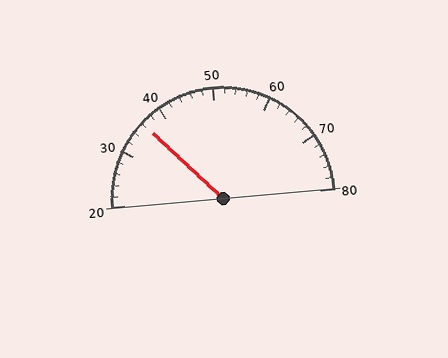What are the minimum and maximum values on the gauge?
The gauge ranges from 20 to 80.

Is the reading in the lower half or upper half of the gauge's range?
The reading is in the lower half of the range (20 to 80).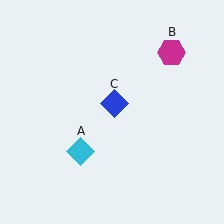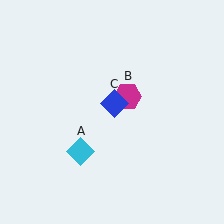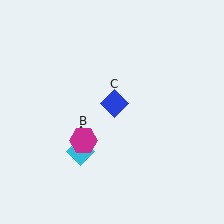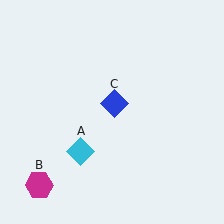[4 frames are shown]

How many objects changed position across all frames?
1 object changed position: magenta hexagon (object B).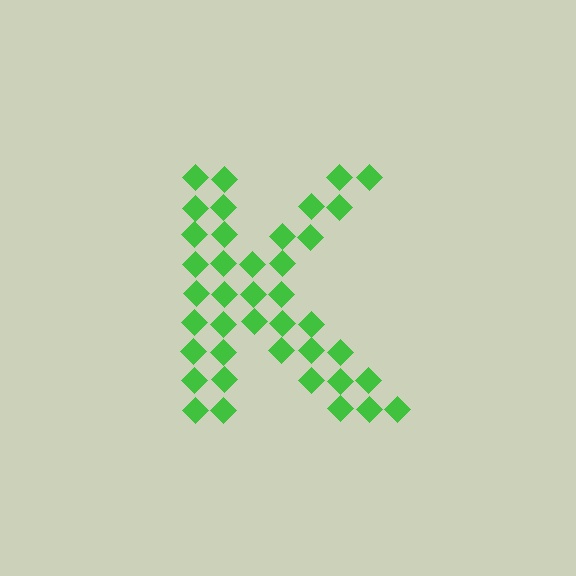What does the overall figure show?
The overall figure shows the letter K.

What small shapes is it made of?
It is made of small diamonds.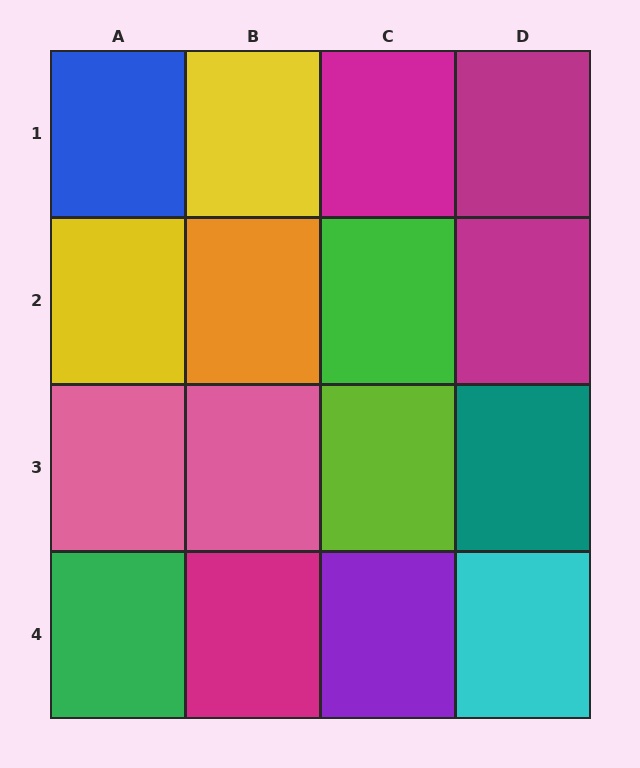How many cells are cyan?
1 cell is cyan.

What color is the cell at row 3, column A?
Pink.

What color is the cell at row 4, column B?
Magenta.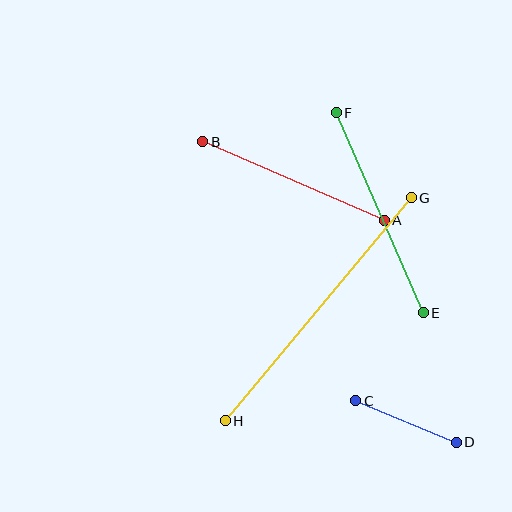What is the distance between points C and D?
The distance is approximately 109 pixels.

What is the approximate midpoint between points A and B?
The midpoint is at approximately (294, 181) pixels.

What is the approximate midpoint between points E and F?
The midpoint is at approximately (380, 213) pixels.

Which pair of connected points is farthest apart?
Points G and H are farthest apart.